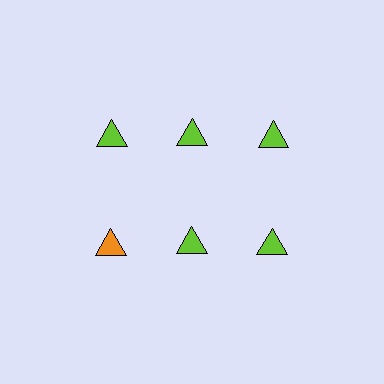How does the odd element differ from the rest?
It has a different color: orange instead of lime.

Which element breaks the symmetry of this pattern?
The orange triangle in the second row, leftmost column breaks the symmetry. All other shapes are lime triangles.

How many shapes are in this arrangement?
There are 6 shapes arranged in a grid pattern.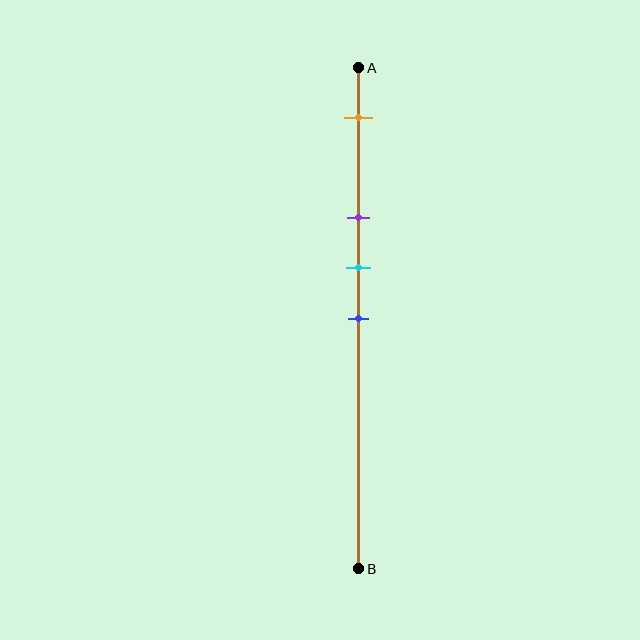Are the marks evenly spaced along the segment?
No, the marks are not evenly spaced.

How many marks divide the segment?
There are 4 marks dividing the segment.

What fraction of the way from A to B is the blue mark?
The blue mark is approximately 50% (0.5) of the way from A to B.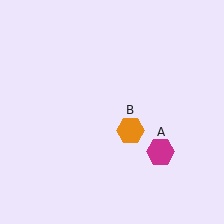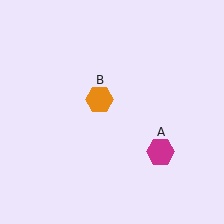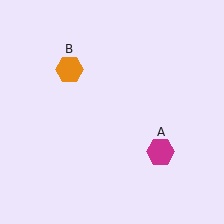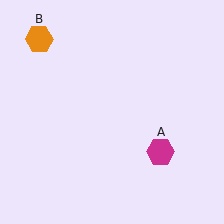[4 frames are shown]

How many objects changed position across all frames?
1 object changed position: orange hexagon (object B).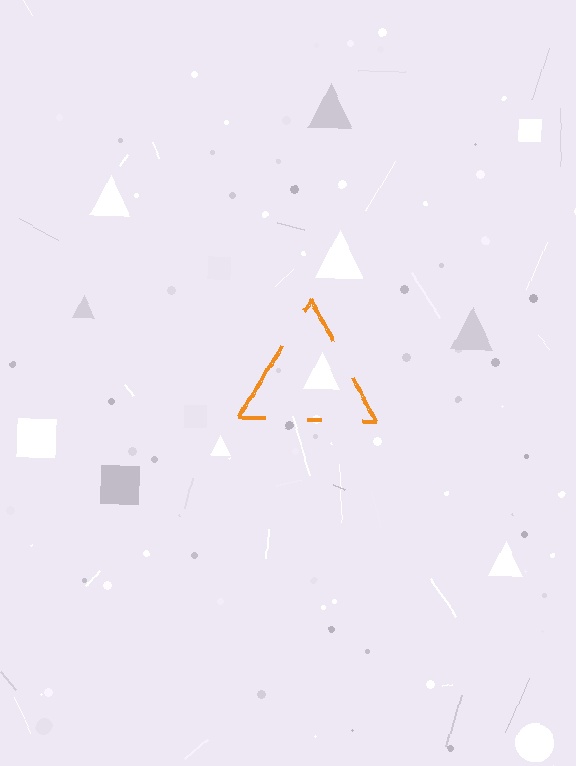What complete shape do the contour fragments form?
The contour fragments form a triangle.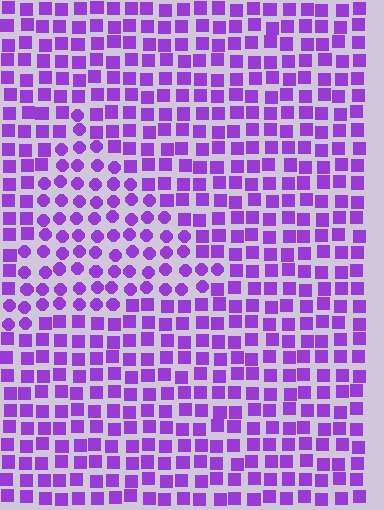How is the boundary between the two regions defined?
The boundary is defined by a change in element shape: circles inside vs. squares outside. All elements share the same color and spacing.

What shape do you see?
I see a triangle.